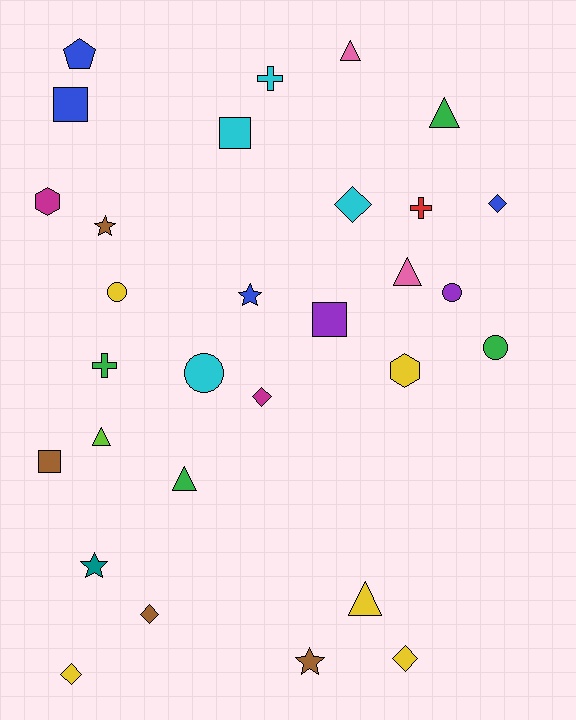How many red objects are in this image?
There is 1 red object.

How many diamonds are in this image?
There are 6 diamonds.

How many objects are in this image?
There are 30 objects.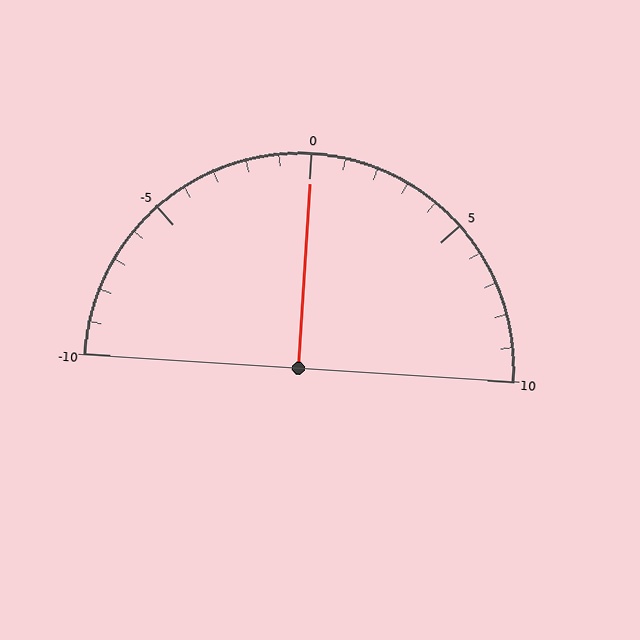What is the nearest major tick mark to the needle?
The nearest major tick mark is 0.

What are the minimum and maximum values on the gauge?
The gauge ranges from -10 to 10.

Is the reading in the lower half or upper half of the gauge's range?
The reading is in the upper half of the range (-10 to 10).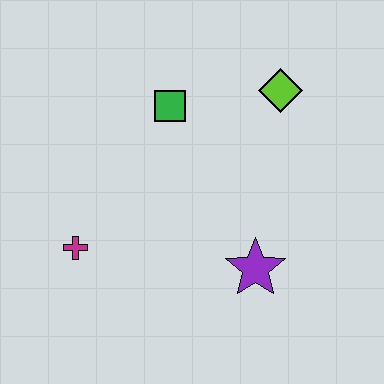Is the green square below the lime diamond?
Yes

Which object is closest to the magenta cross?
The green square is closest to the magenta cross.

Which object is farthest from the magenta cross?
The lime diamond is farthest from the magenta cross.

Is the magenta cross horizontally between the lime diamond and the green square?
No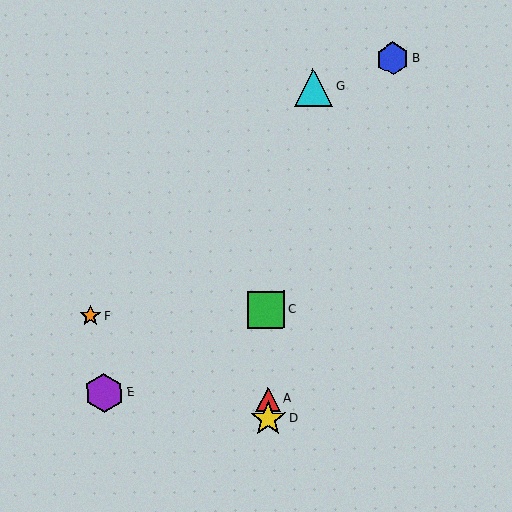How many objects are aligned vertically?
3 objects (A, C, D) are aligned vertically.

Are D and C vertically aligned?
Yes, both are at x≈268.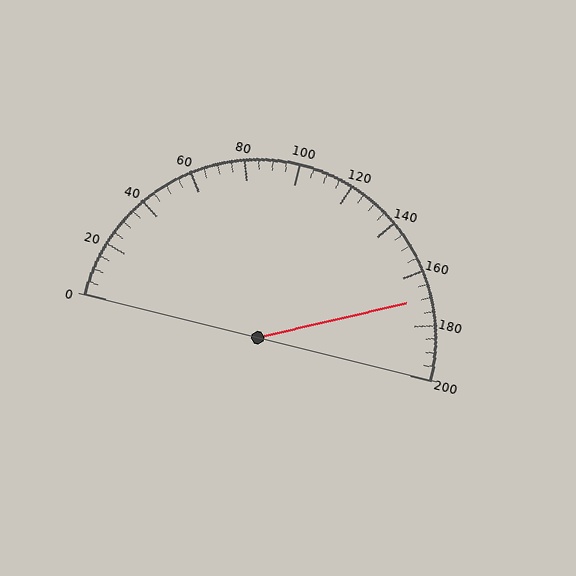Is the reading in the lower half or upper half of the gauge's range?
The reading is in the upper half of the range (0 to 200).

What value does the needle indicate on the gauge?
The needle indicates approximately 170.